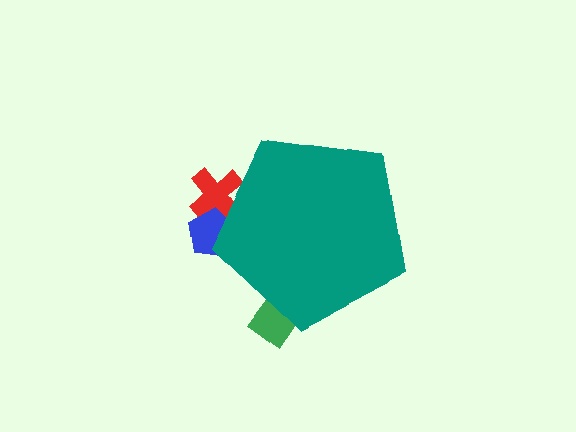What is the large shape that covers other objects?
A teal pentagon.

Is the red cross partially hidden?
Yes, the red cross is partially hidden behind the teal pentagon.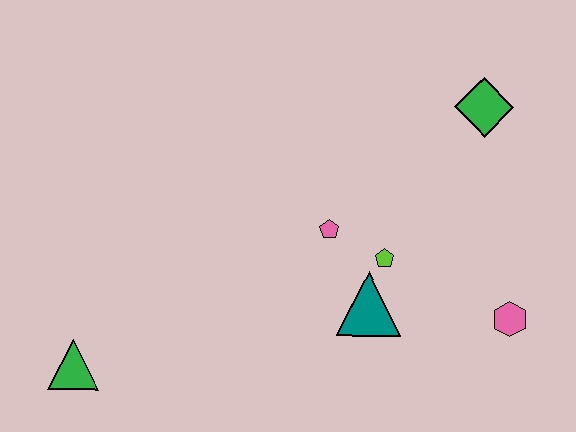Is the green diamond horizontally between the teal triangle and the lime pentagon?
No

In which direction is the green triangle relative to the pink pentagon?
The green triangle is to the left of the pink pentagon.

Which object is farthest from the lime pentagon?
The green triangle is farthest from the lime pentagon.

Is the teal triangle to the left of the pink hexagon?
Yes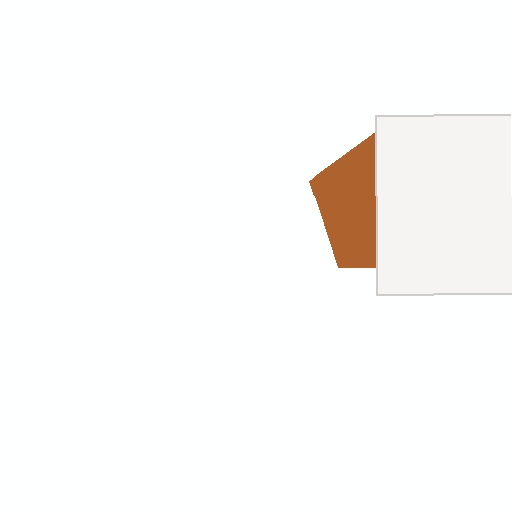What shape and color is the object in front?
The object in front is a white square.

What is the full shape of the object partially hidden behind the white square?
The partially hidden object is a brown pentagon.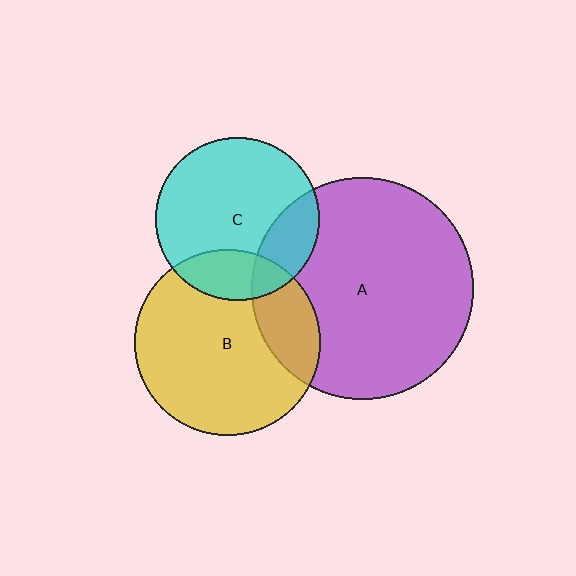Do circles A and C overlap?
Yes.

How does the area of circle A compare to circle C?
Approximately 1.8 times.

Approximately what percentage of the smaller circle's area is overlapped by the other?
Approximately 20%.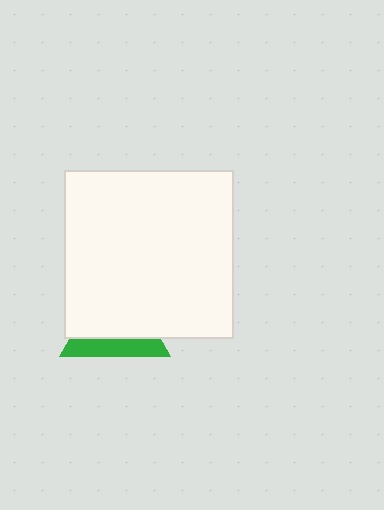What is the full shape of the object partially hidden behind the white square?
The partially hidden object is a green triangle.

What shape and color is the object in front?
The object in front is a white square.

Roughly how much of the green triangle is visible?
A small part of it is visible (roughly 33%).